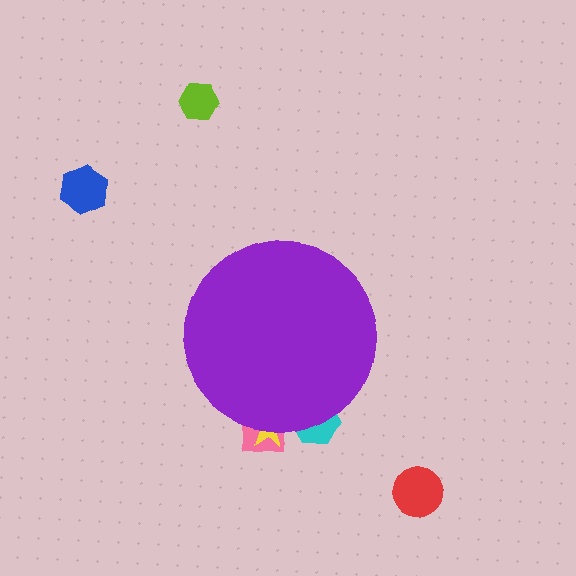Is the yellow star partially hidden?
Yes, the yellow star is partially hidden behind the purple circle.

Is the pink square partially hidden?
Yes, the pink square is partially hidden behind the purple circle.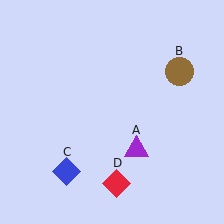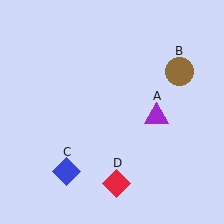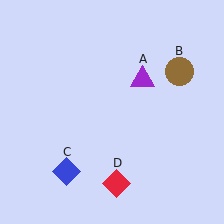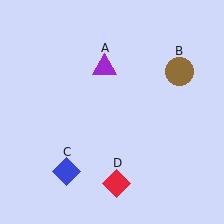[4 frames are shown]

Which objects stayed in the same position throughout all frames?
Brown circle (object B) and blue diamond (object C) and red diamond (object D) remained stationary.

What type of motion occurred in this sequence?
The purple triangle (object A) rotated counterclockwise around the center of the scene.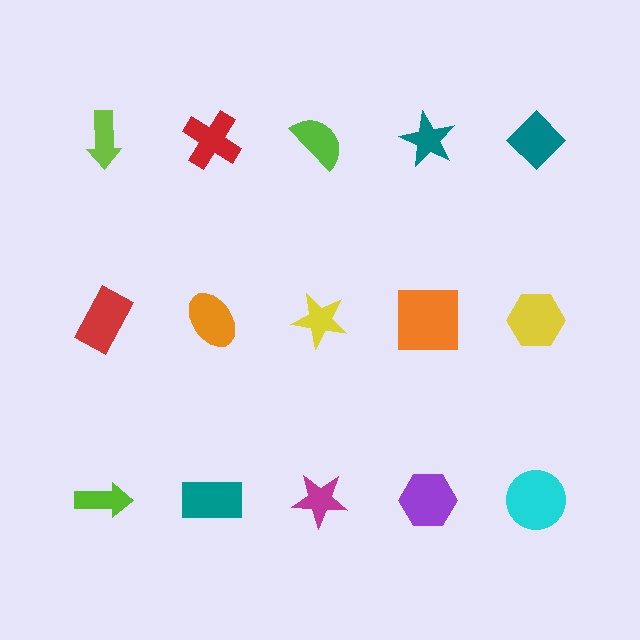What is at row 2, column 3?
A yellow star.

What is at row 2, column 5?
A yellow hexagon.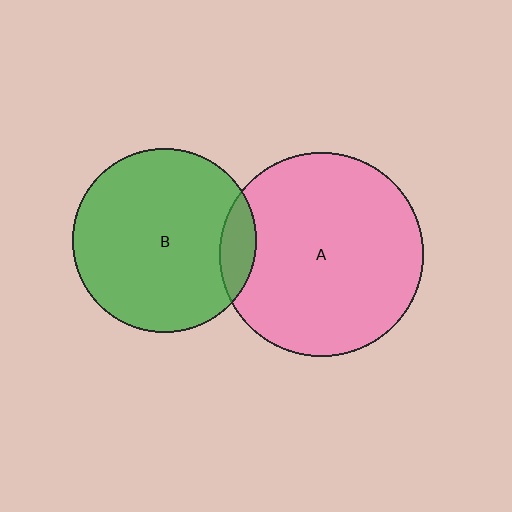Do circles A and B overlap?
Yes.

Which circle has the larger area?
Circle A (pink).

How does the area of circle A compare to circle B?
Approximately 1.2 times.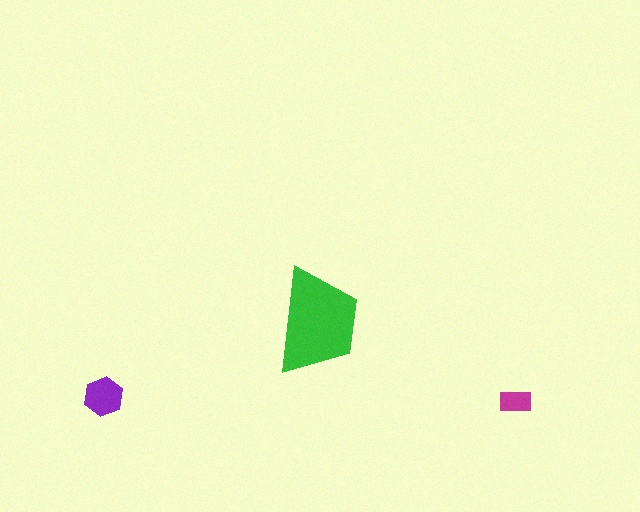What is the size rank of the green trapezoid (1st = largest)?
1st.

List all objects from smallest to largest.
The magenta rectangle, the purple hexagon, the green trapezoid.